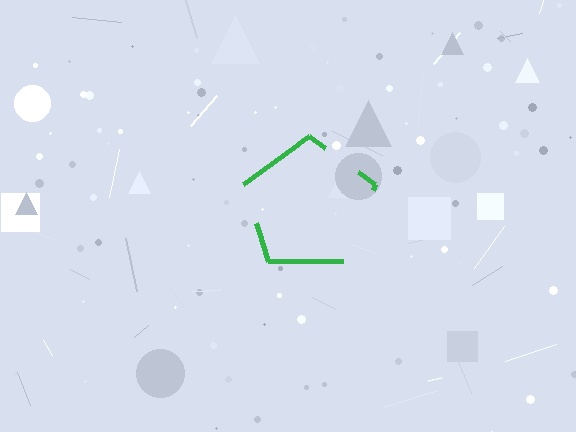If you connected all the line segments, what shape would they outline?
They would outline a pentagon.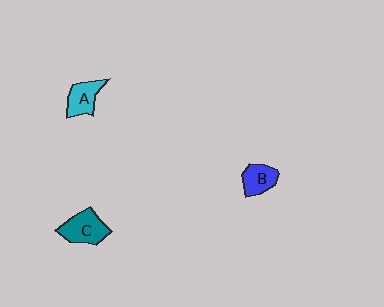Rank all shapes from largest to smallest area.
From largest to smallest: C (teal), A (cyan), B (blue).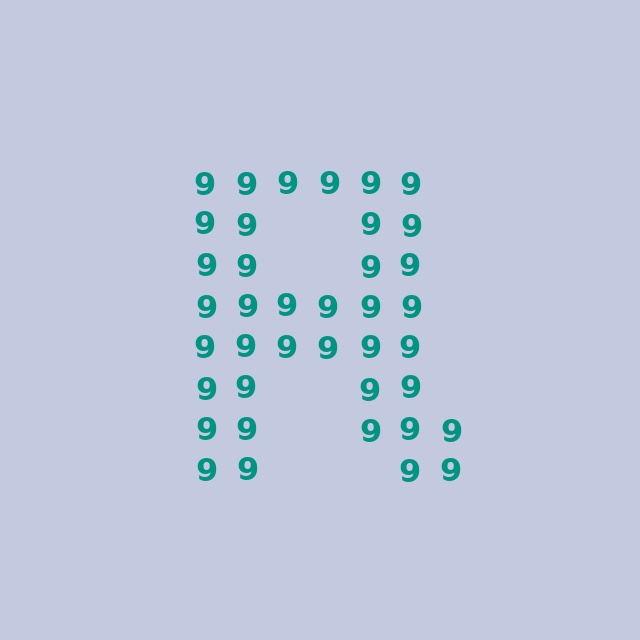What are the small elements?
The small elements are digit 9's.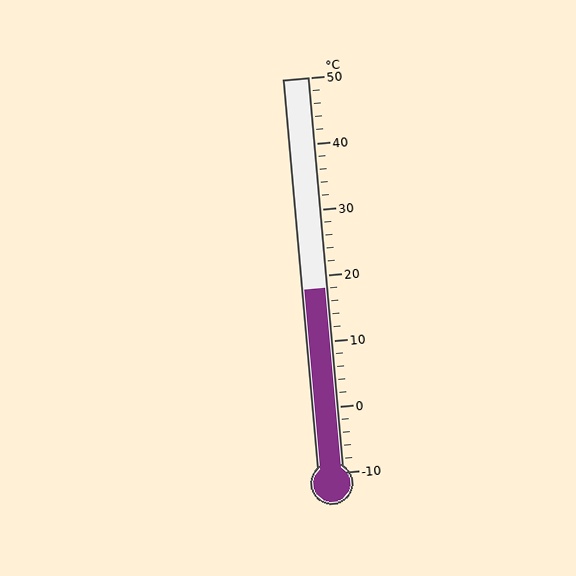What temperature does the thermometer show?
The thermometer shows approximately 18°C.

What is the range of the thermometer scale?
The thermometer scale ranges from -10°C to 50°C.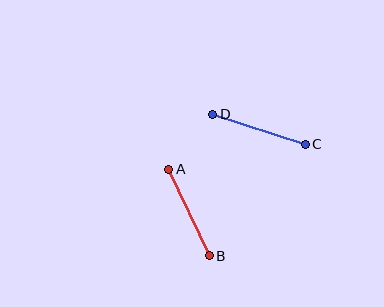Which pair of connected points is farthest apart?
Points C and D are farthest apart.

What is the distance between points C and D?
The distance is approximately 97 pixels.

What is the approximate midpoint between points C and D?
The midpoint is at approximately (259, 129) pixels.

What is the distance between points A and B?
The distance is approximately 95 pixels.